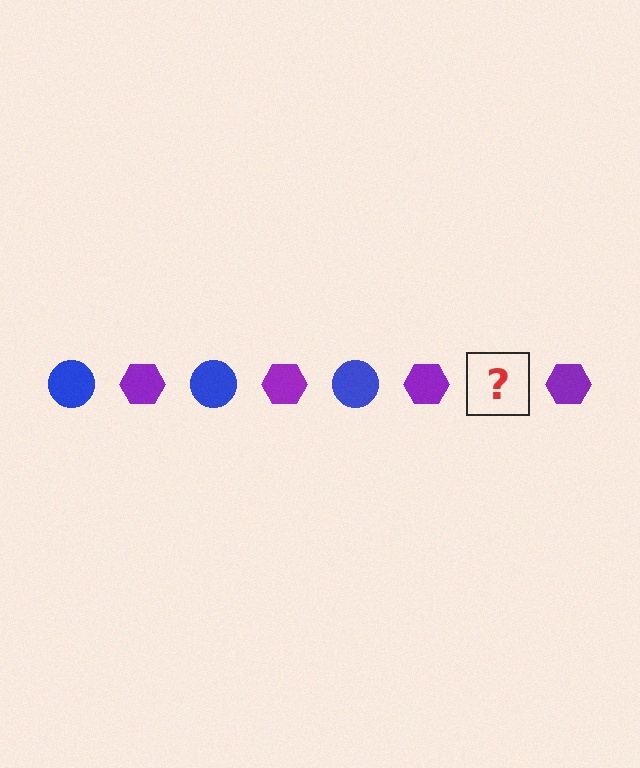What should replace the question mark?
The question mark should be replaced with a blue circle.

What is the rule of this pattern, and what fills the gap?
The rule is that the pattern alternates between blue circle and purple hexagon. The gap should be filled with a blue circle.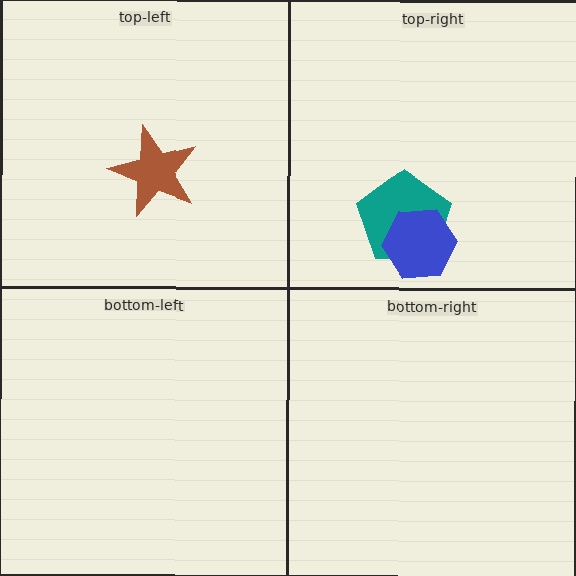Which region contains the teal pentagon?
The top-right region.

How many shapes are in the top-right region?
2.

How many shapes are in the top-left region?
1.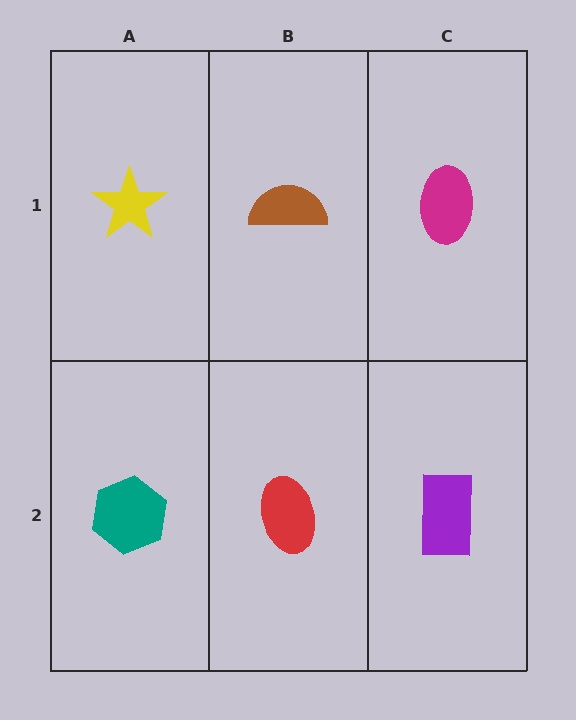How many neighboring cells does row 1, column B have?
3.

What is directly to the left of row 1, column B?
A yellow star.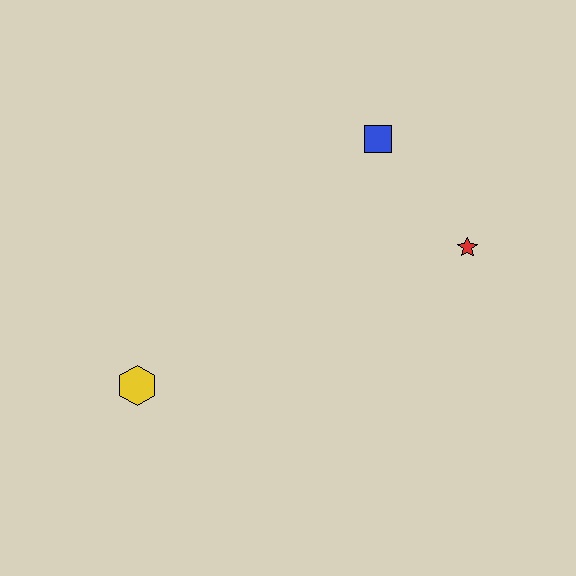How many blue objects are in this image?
There is 1 blue object.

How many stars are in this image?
There is 1 star.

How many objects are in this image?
There are 3 objects.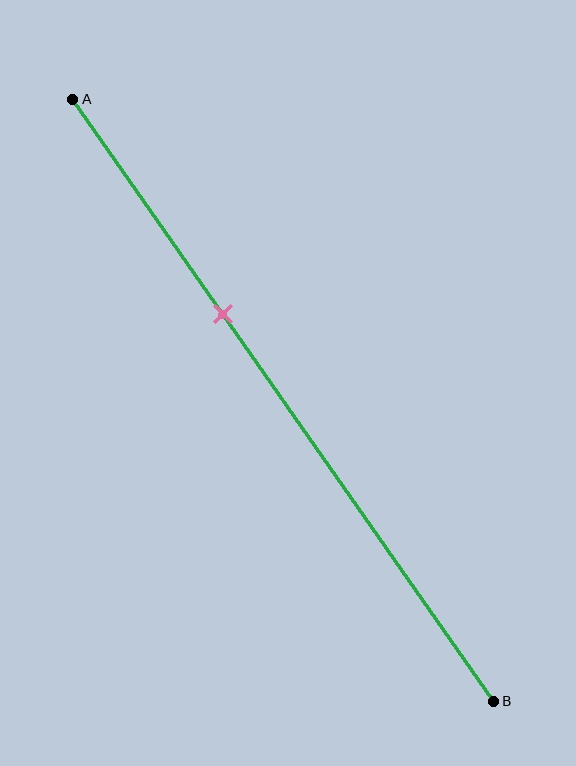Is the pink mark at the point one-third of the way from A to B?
Yes, the mark is approximately at the one-third point.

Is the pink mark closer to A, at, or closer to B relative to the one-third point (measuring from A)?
The pink mark is approximately at the one-third point of segment AB.